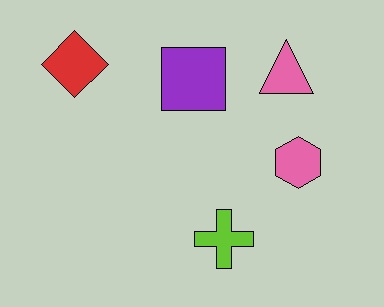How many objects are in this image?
There are 5 objects.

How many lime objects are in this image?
There is 1 lime object.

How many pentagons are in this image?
There are no pentagons.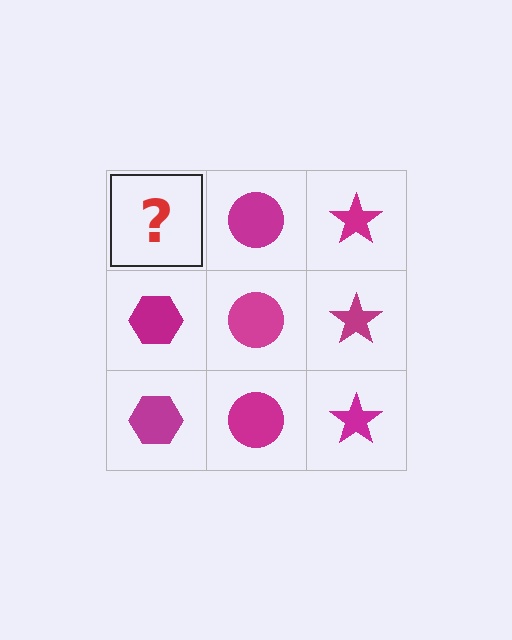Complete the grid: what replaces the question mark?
The question mark should be replaced with a magenta hexagon.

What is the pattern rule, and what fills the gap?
The rule is that each column has a consistent shape. The gap should be filled with a magenta hexagon.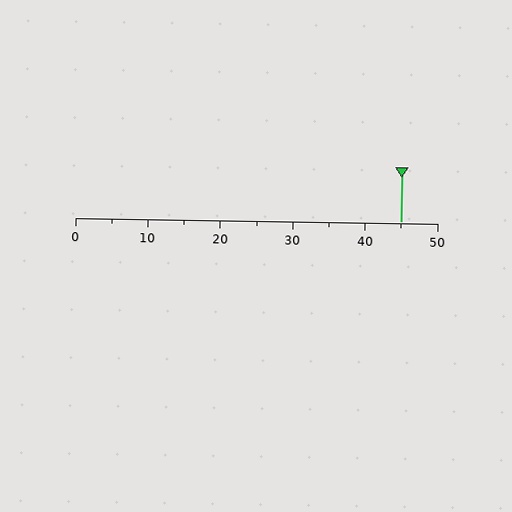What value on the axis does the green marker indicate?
The marker indicates approximately 45.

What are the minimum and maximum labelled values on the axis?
The axis runs from 0 to 50.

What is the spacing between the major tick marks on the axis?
The major ticks are spaced 10 apart.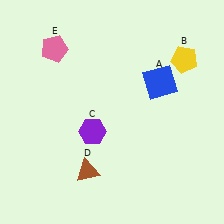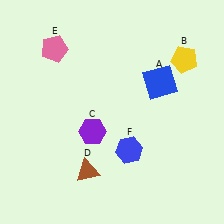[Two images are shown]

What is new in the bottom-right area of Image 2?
A blue hexagon (F) was added in the bottom-right area of Image 2.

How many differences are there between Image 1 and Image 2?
There is 1 difference between the two images.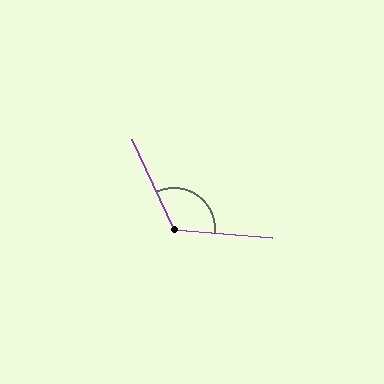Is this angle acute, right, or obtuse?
It is obtuse.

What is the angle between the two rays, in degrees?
Approximately 120 degrees.